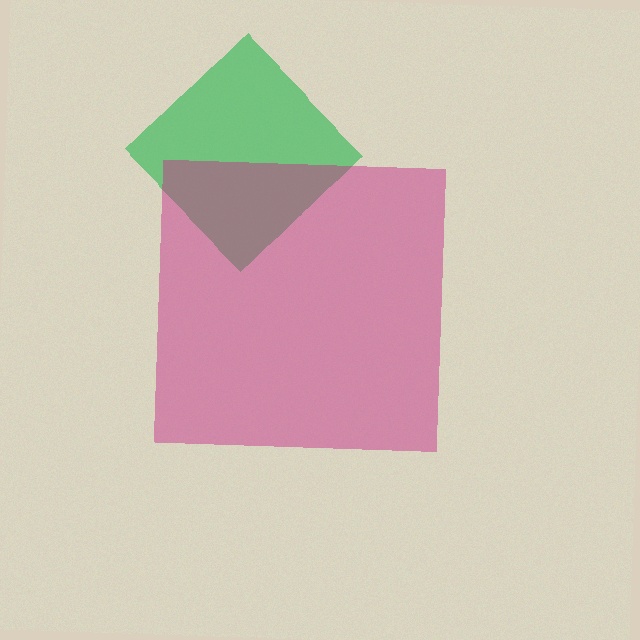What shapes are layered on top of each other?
The layered shapes are: a green diamond, a magenta square.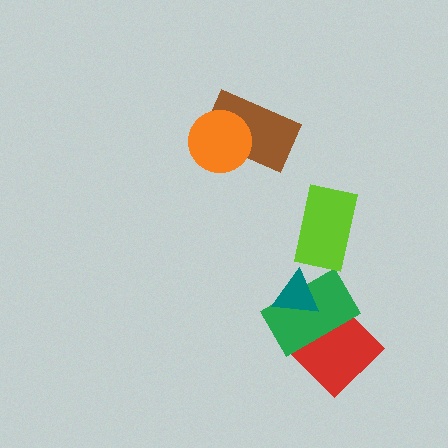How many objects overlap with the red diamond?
2 objects overlap with the red diamond.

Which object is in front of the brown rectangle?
The orange circle is in front of the brown rectangle.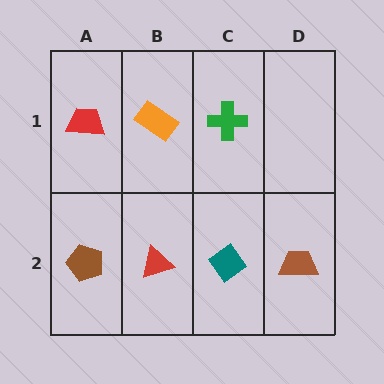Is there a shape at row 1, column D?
No, that cell is empty.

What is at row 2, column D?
A brown trapezoid.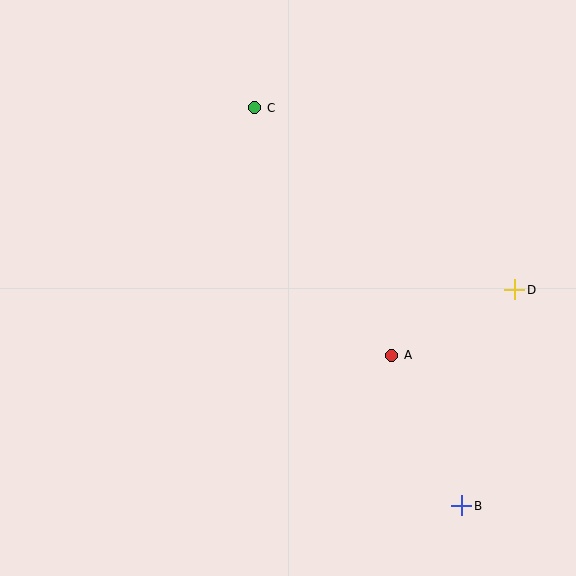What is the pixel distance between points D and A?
The distance between D and A is 139 pixels.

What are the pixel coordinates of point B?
Point B is at (462, 506).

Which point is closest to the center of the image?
Point A at (392, 355) is closest to the center.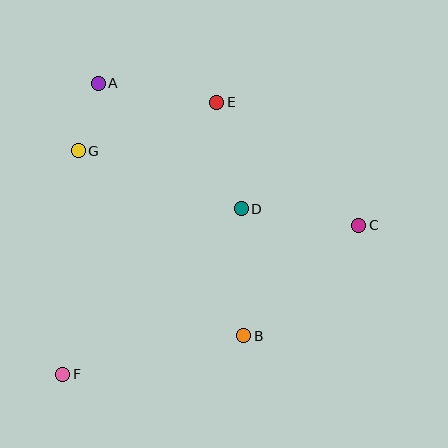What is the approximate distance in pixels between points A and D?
The distance between A and D is approximately 190 pixels.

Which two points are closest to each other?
Points A and G are closest to each other.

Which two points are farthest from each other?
Points C and F are farthest from each other.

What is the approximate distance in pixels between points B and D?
The distance between B and D is approximately 127 pixels.